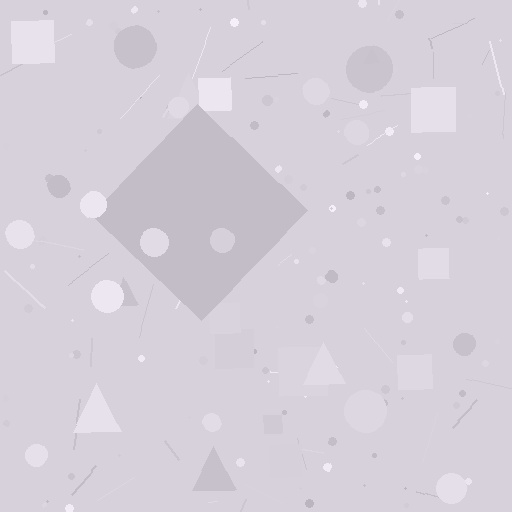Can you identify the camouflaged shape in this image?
The camouflaged shape is a diamond.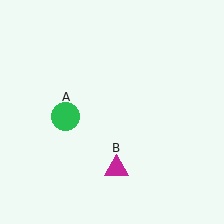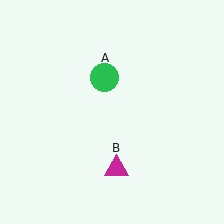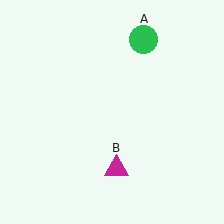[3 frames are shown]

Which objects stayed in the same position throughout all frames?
Magenta triangle (object B) remained stationary.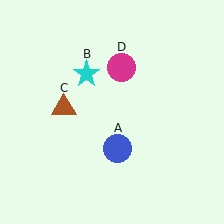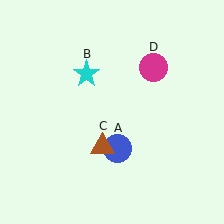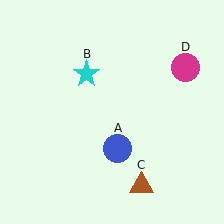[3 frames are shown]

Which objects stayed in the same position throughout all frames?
Blue circle (object A) and cyan star (object B) remained stationary.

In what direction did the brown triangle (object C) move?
The brown triangle (object C) moved down and to the right.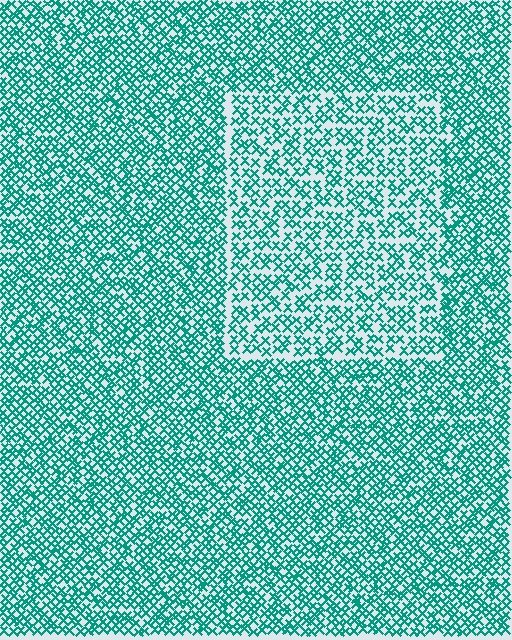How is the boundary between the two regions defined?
The boundary is defined by a change in element density (approximately 1.6x ratio). All elements are the same color, size, and shape.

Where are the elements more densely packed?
The elements are more densely packed outside the rectangle boundary.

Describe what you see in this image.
The image contains small teal elements arranged at two different densities. A rectangle-shaped region is visible where the elements are less densely packed than the surrounding area.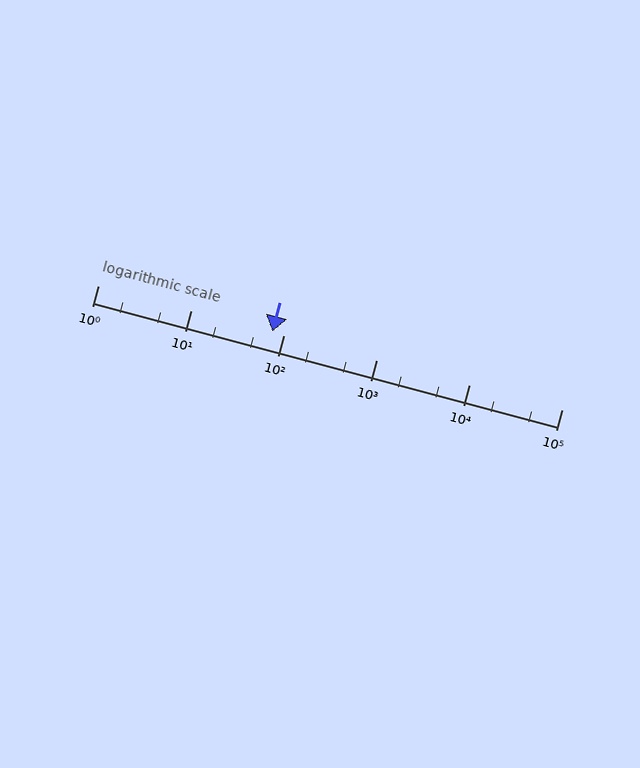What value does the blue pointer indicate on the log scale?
The pointer indicates approximately 76.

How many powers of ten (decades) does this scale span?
The scale spans 5 decades, from 1 to 100000.